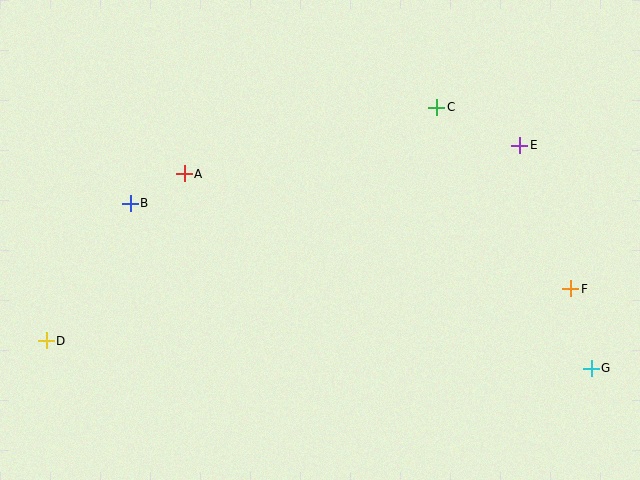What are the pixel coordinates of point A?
Point A is at (184, 174).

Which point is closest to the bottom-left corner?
Point D is closest to the bottom-left corner.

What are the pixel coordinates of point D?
Point D is at (46, 341).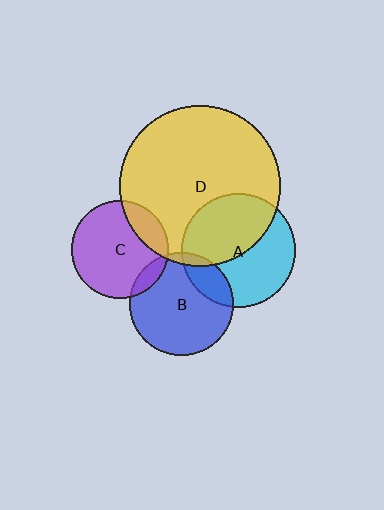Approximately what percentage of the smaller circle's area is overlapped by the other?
Approximately 20%.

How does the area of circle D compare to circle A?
Approximately 2.0 times.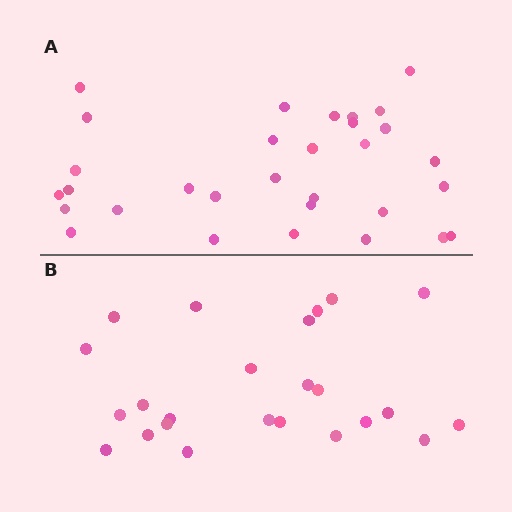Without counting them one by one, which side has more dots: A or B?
Region A (the top region) has more dots.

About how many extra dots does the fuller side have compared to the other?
Region A has roughly 8 or so more dots than region B.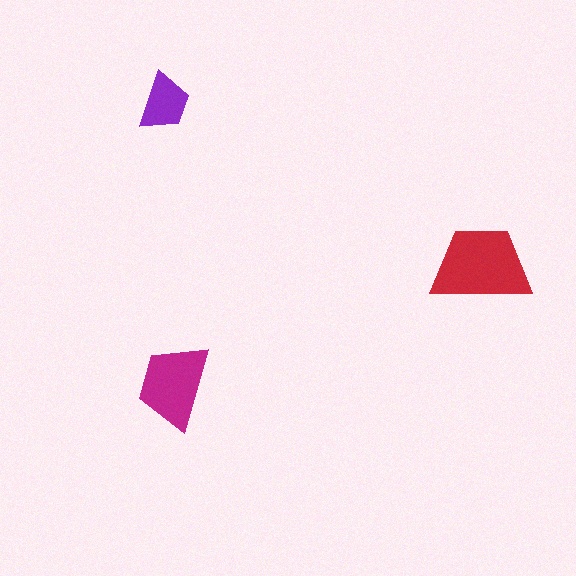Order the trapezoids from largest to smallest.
the red one, the magenta one, the purple one.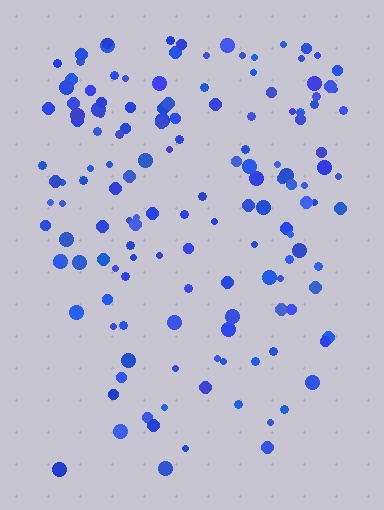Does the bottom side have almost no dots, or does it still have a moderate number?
Still a moderate number, just noticeably fewer than the top.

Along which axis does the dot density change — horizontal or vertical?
Vertical.